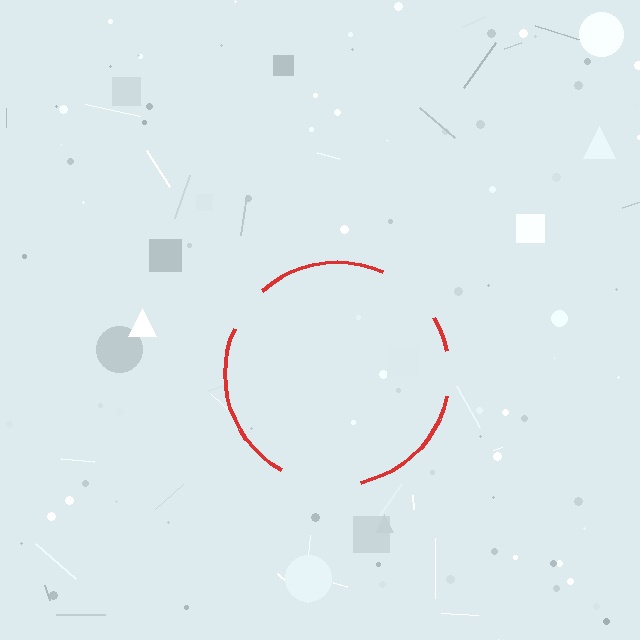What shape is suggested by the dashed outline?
The dashed outline suggests a circle.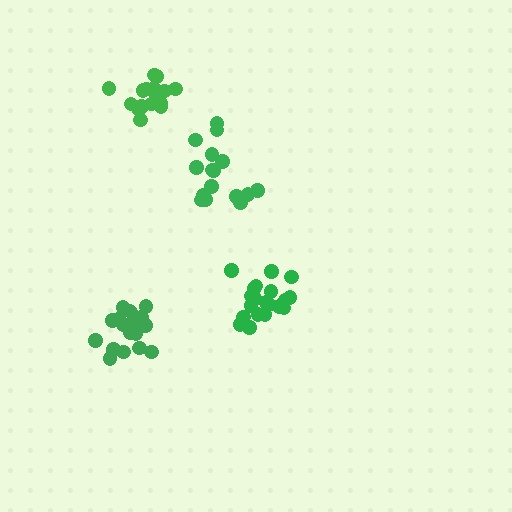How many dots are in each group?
Group 1: 18 dots, Group 2: 21 dots, Group 3: 16 dots, Group 4: 20 dots (75 total).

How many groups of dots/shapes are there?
There are 4 groups.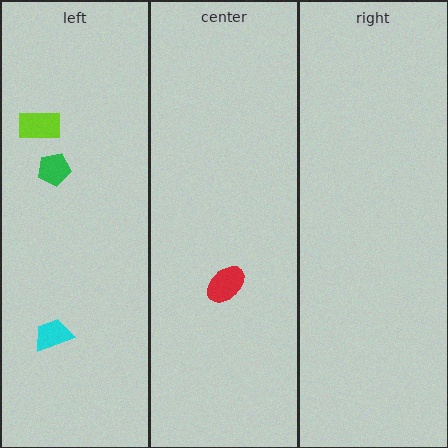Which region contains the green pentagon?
The left region.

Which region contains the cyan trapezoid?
The left region.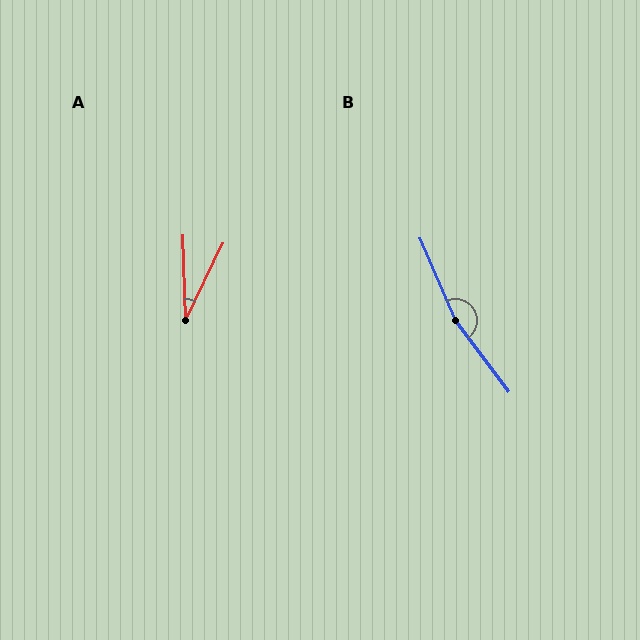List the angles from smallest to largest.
A (28°), B (166°).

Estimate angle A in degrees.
Approximately 28 degrees.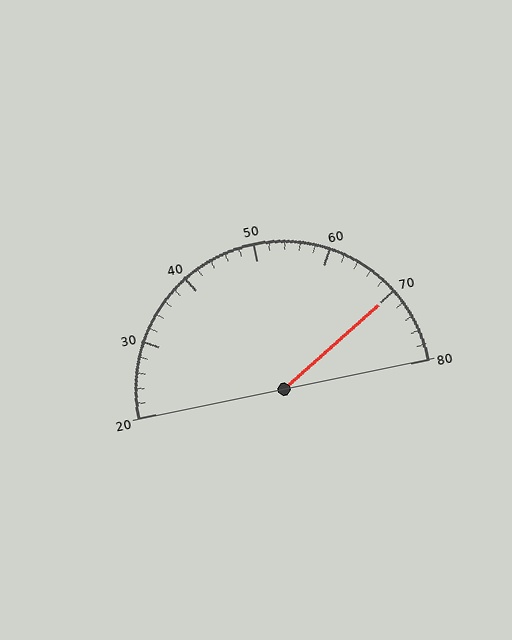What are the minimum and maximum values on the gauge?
The gauge ranges from 20 to 80.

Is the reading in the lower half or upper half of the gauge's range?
The reading is in the upper half of the range (20 to 80).